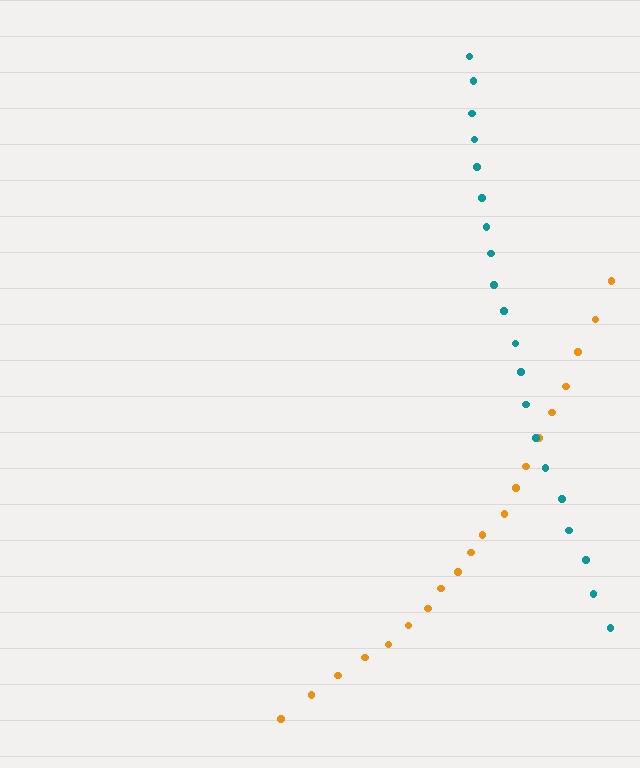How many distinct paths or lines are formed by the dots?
There are 2 distinct paths.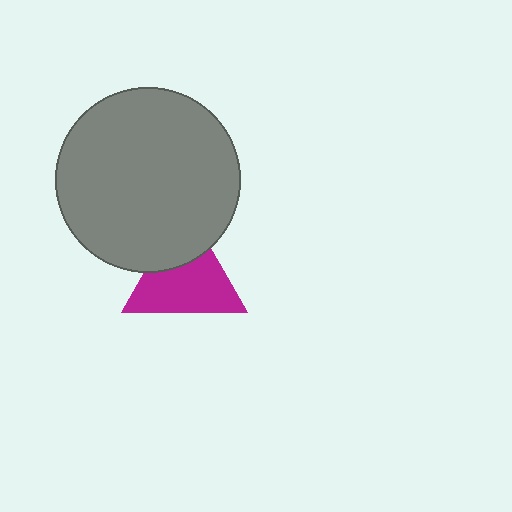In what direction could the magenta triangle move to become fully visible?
The magenta triangle could move down. That would shift it out from behind the gray circle entirely.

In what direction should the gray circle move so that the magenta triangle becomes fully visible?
The gray circle should move up. That is the shortest direction to clear the overlap and leave the magenta triangle fully visible.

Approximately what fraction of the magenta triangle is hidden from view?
Roughly 31% of the magenta triangle is hidden behind the gray circle.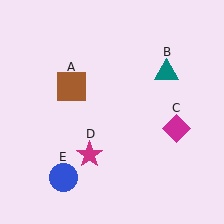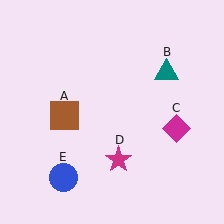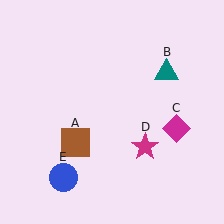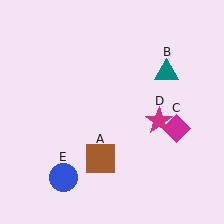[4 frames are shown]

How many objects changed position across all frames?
2 objects changed position: brown square (object A), magenta star (object D).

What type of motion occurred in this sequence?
The brown square (object A), magenta star (object D) rotated counterclockwise around the center of the scene.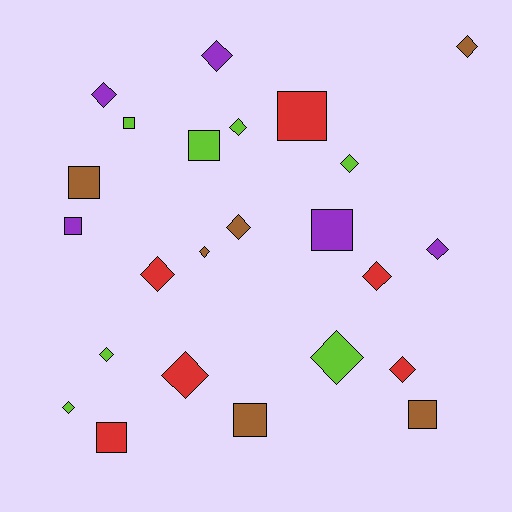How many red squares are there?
There are 2 red squares.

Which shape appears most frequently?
Diamond, with 15 objects.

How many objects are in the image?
There are 24 objects.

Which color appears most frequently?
Lime, with 7 objects.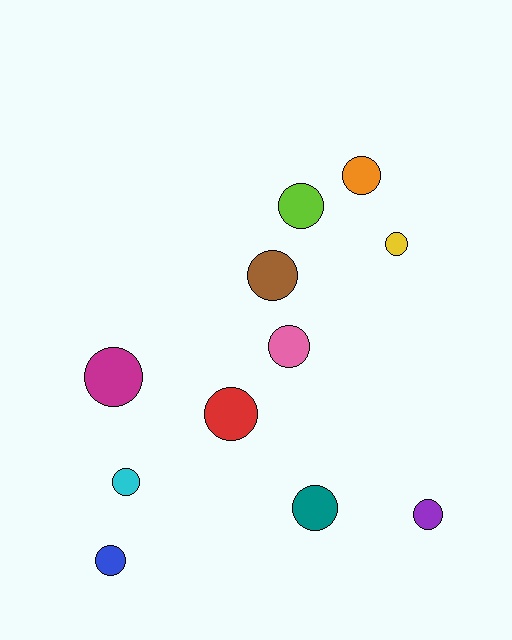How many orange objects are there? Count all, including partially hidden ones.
There is 1 orange object.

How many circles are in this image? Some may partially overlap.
There are 11 circles.